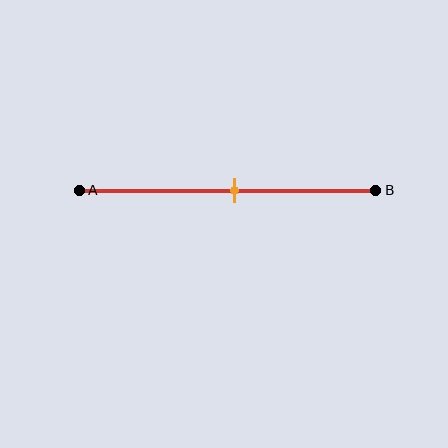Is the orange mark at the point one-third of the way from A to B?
No, the mark is at about 50% from A, not at the 33% one-third point.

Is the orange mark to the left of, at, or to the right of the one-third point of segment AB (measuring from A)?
The orange mark is to the right of the one-third point of segment AB.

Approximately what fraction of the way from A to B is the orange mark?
The orange mark is approximately 50% of the way from A to B.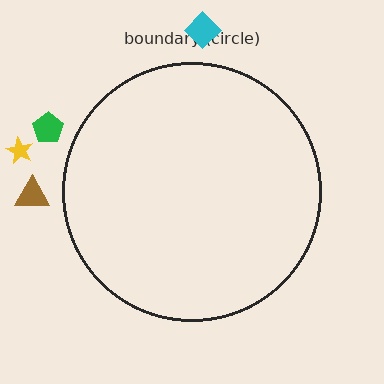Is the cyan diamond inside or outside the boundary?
Outside.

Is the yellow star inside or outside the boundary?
Outside.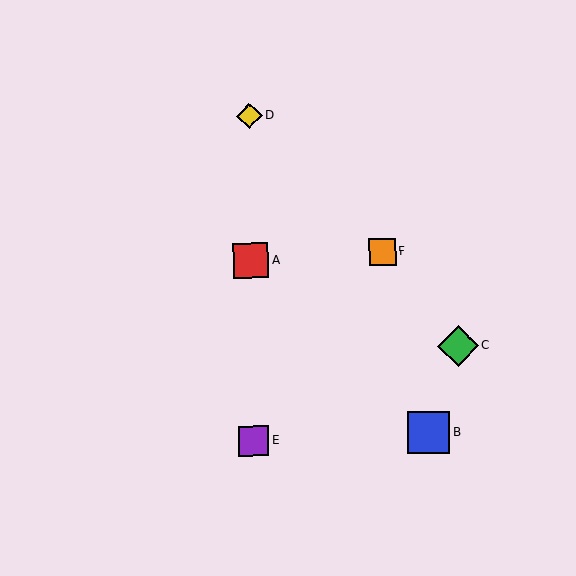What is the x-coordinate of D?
Object D is at x≈249.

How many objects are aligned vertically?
3 objects (A, D, E) are aligned vertically.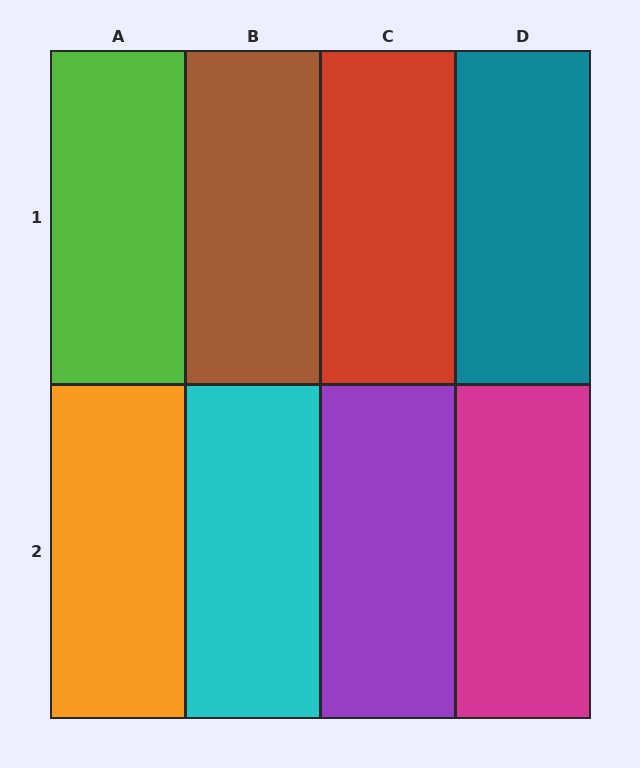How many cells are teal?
1 cell is teal.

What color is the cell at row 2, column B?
Cyan.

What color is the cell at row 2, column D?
Magenta.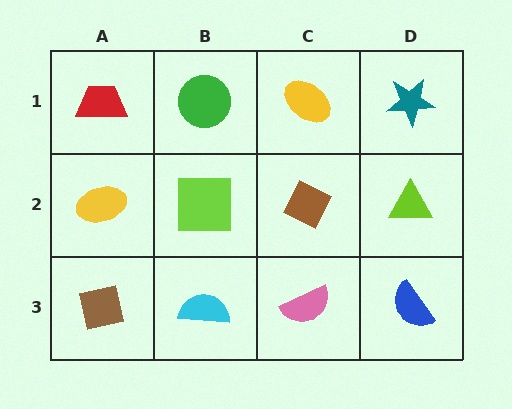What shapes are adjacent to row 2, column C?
A yellow ellipse (row 1, column C), a pink semicircle (row 3, column C), a lime square (row 2, column B), a lime triangle (row 2, column D).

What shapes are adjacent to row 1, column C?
A brown diamond (row 2, column C), a green circle (row 1, column B), a teal star (row 1, column D).